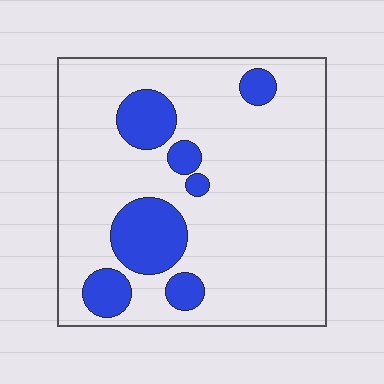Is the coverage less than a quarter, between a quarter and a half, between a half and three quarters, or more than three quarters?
Less than a quarter.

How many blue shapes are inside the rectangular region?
7.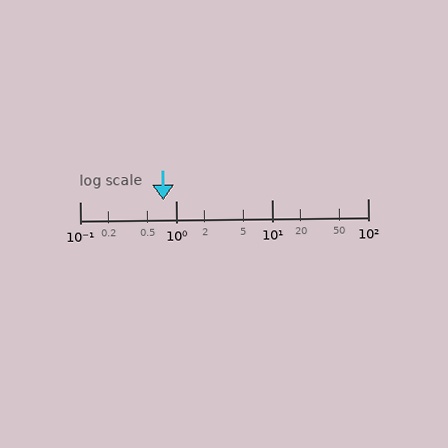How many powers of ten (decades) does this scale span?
The scale spans 3 decades, from 0.1 to 100.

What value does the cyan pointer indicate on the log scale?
The pointer indicates approximately 0.74.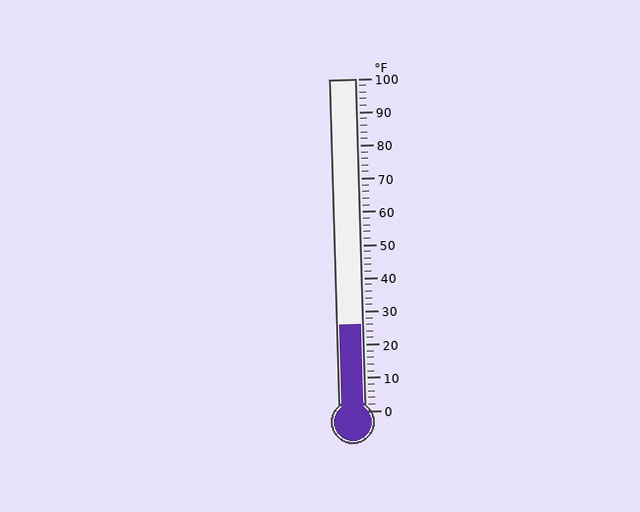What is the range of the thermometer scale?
The thermometer scale ranges from 0°F to 100°F.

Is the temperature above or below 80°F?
The temperature is below 80°F.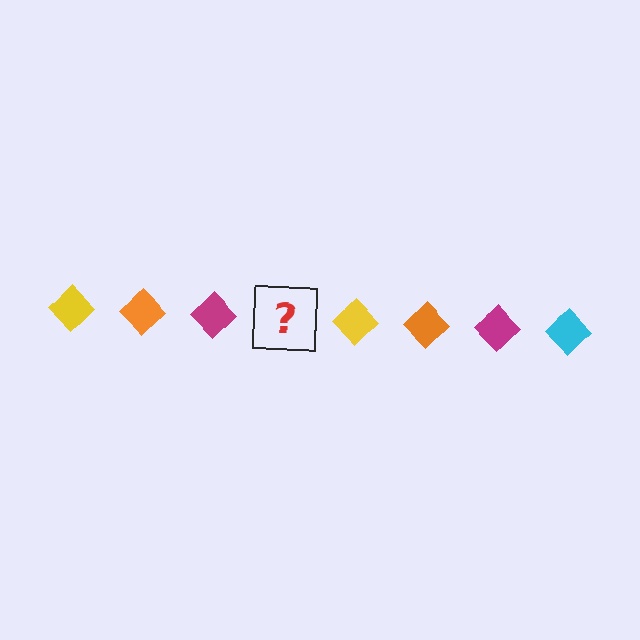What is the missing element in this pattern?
The missing element is a cyan diamond.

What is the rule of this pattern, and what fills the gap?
The rule is that the pattern cycles through yellow, orange, magenta, cyan diamonds. The gap should be filled with a cyan diamond.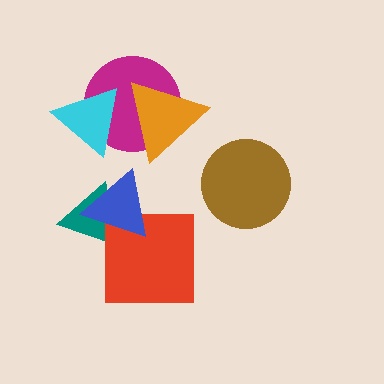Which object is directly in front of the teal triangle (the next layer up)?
The red square is directly in front of the teal triangle.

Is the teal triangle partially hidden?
Yes, it is partially covered by another shape.